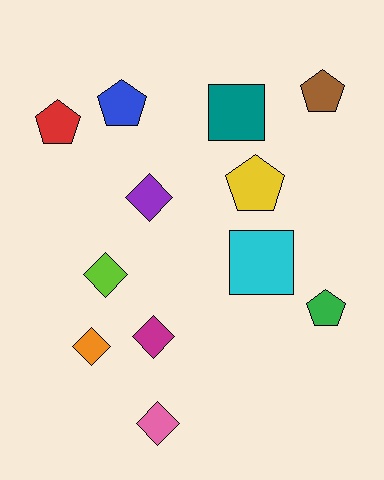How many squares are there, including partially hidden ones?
There are 2 squares.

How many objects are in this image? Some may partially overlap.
There are 12 objects.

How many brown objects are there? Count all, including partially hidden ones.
There is 1 brown object.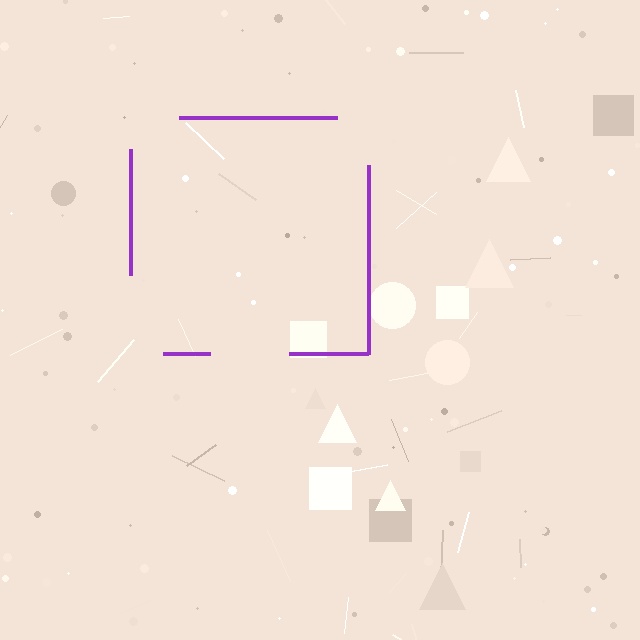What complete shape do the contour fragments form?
The contour fragments form a square.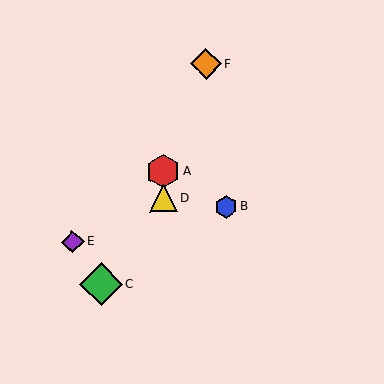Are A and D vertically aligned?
Yes, both are at x≈163.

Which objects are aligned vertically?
Objects A, D are aligned vertically.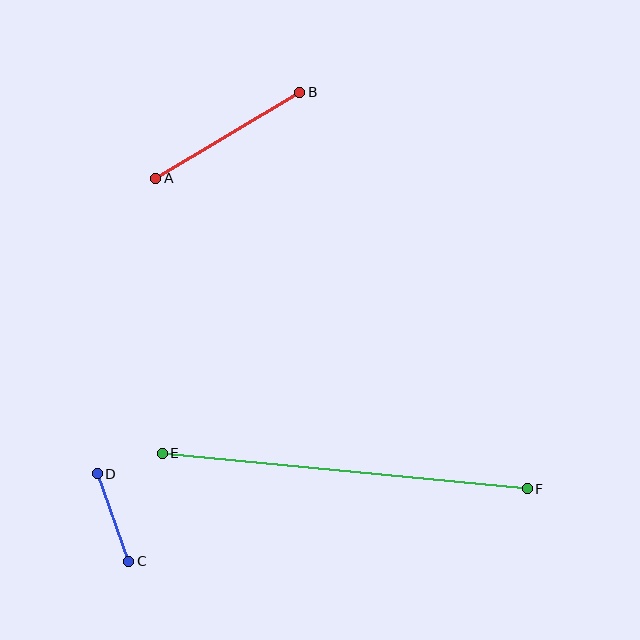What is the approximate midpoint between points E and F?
The midpoint is at approximately (345, 471) pixels.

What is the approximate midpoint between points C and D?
The midpoint is at approximately (113, 518) pixels.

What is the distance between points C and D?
The distance is approximately 93 pixels.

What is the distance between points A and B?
The distance is approximately 168 pixels.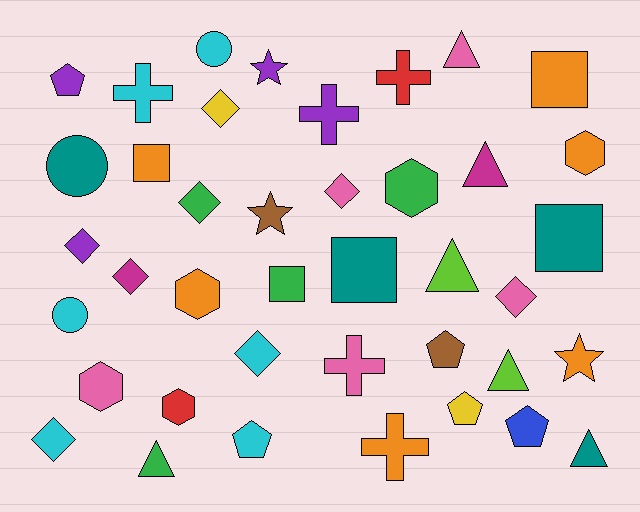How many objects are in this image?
There are 40 objects.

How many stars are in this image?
There are 3 stars.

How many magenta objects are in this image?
There are 2 magenta objects.